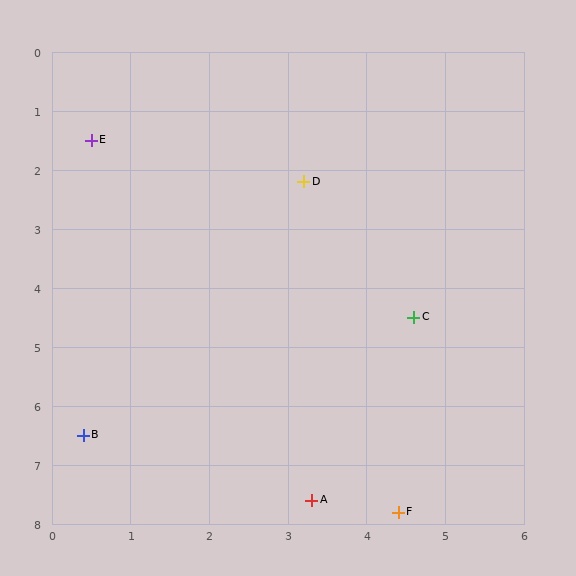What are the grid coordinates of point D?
Point D is at approximately (3.2, 2.2).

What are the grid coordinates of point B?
Point B is at approximately (0.4, 6.5).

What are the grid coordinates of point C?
Point C is at approximately (4.6, 4.5).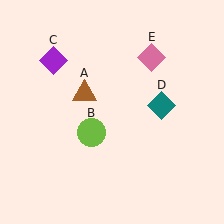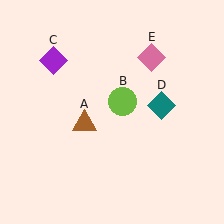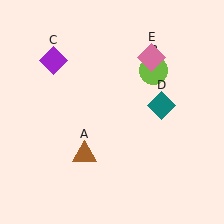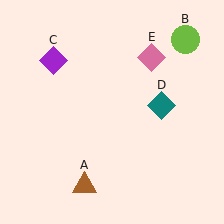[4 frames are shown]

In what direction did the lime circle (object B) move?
The lime circle (object B) moved up and to the right.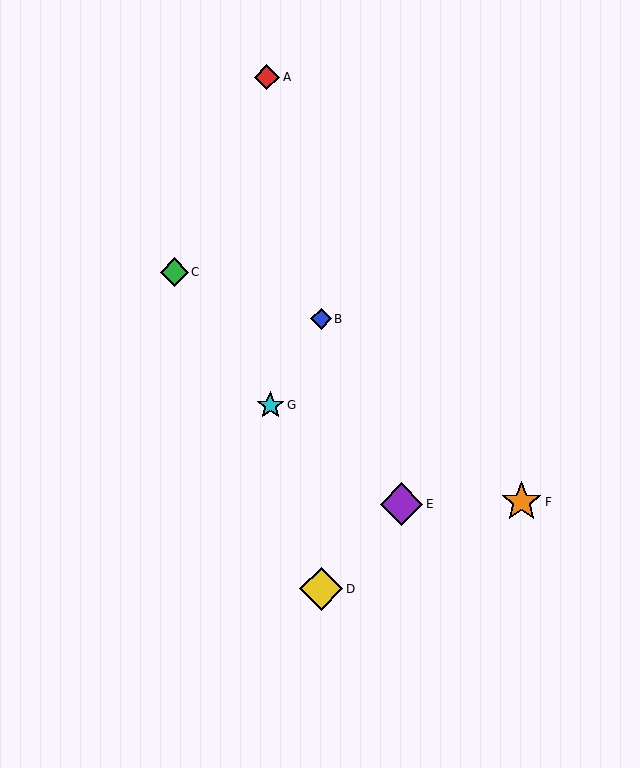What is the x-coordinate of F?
Object F is at x≈521.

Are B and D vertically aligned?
Yes, both are at x≈321.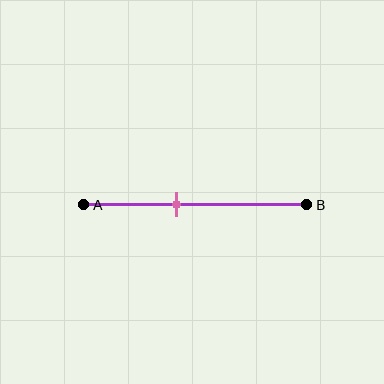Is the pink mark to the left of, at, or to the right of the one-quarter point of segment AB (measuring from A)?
The pink mark is to the right of the one-quarter point of segment AB.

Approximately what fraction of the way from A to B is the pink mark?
The pink mark is approximately 40% of the way from A to B.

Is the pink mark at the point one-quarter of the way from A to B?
No, the mark is at about 40% from A, not at the 25% one-quarter point.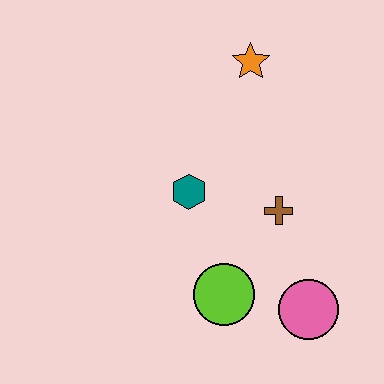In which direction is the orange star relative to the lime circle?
The orange star is above the lime circle.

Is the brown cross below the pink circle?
No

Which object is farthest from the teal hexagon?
The pink circle is farthest from the teal hexagon.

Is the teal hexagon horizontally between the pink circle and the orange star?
No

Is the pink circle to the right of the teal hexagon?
Yes